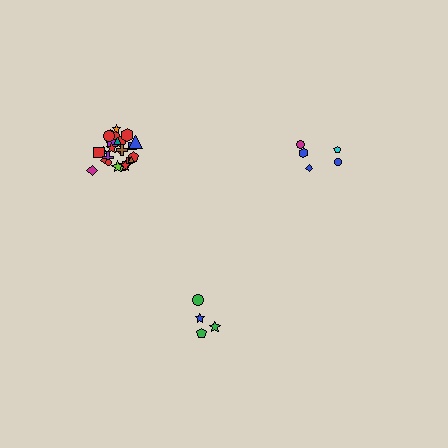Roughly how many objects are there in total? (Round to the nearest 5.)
Roughly 35 objects in total.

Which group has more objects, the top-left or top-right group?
The top-left group.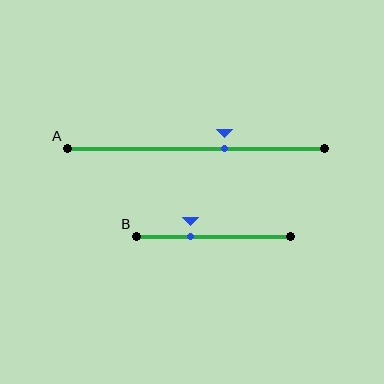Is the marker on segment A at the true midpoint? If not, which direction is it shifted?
No, the marker on segment A is shifted to the right by about 11% of the segment length.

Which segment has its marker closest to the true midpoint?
Segment A has its marker closest to the true midpoint.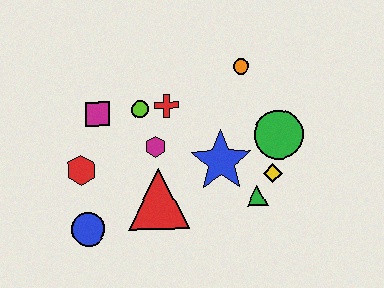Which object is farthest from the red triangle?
The orange circle is farthest from the red triangle.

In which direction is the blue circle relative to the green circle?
The blue circle is to the left of the green circle.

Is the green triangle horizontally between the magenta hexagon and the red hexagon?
No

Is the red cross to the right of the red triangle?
Yes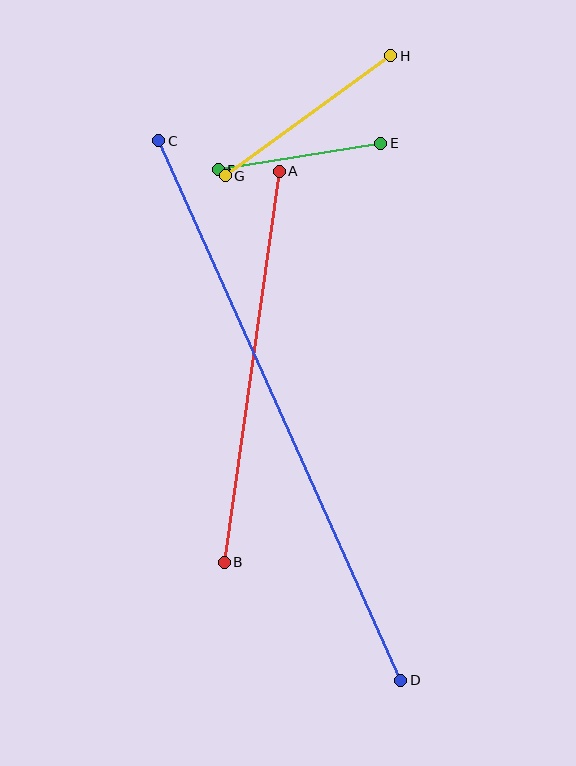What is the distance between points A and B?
The distance is approximately 395 pixels.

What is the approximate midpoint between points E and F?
The midpoint is at approximately (300, 156) pixels.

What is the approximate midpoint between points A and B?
The midpoint is at approximately (252, 367) pixels.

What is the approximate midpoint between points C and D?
The midpoint is at approximately (280, 411) pixels.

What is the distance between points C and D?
The distance is approximately 592 pixels.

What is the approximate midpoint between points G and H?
The midpoint is at approximately (308, 116) pixels.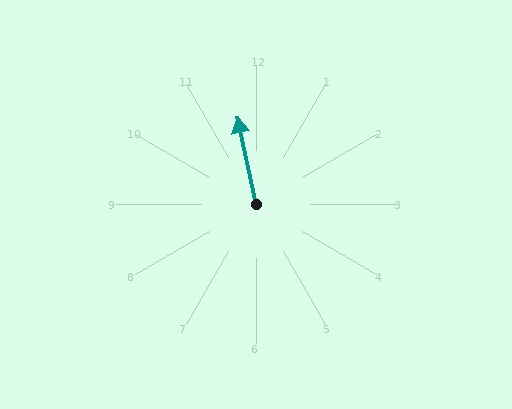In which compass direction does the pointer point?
North.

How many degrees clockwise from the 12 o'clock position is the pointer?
Approximately 348 degrees.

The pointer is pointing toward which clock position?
Roughly 12 o'clock.